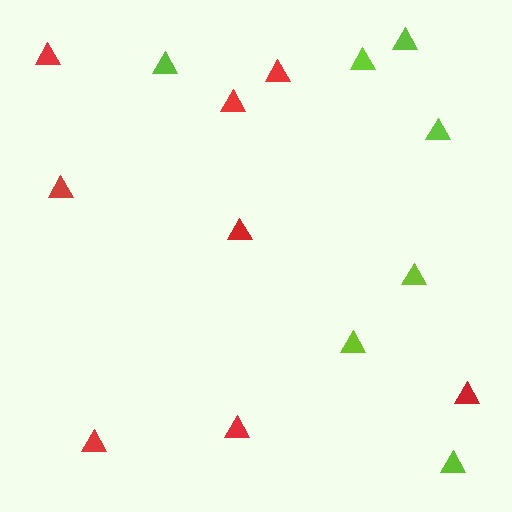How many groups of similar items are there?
There are 2 groups: one group of lime triangles (7) and one group of red triangles (8).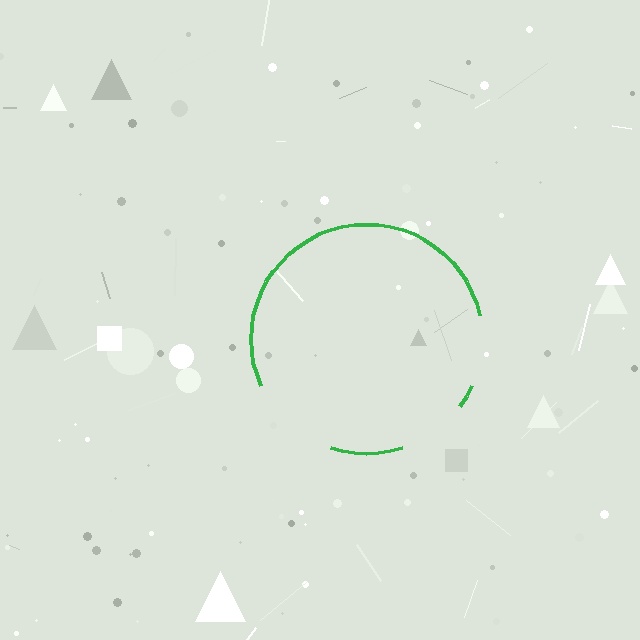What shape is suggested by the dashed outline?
The dashed outline suggests a circle.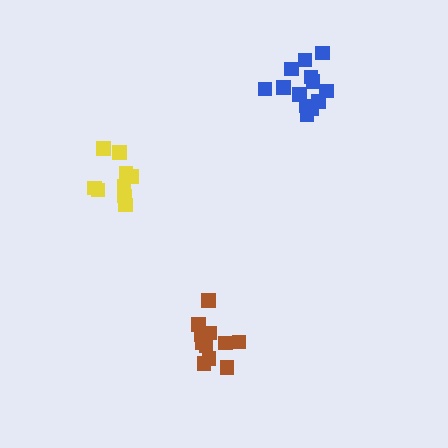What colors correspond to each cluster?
The clusters are colored: blue, brown, yellow.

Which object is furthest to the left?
The yellow cluster is leftmost.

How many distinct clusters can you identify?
There are 3 distinct clusters.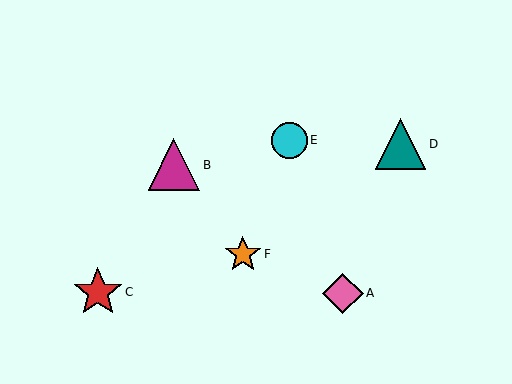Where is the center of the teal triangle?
The center of the teal triangle is at (401, 144).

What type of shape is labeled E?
Shape E is a cyan circle.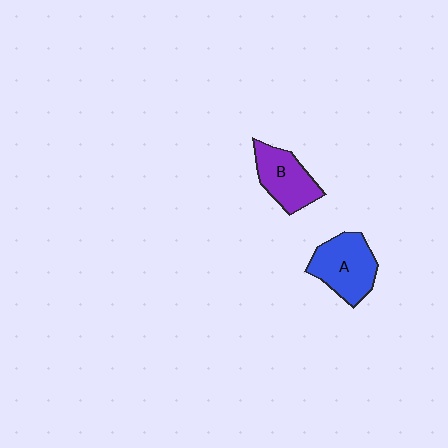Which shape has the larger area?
Shape A (blue).